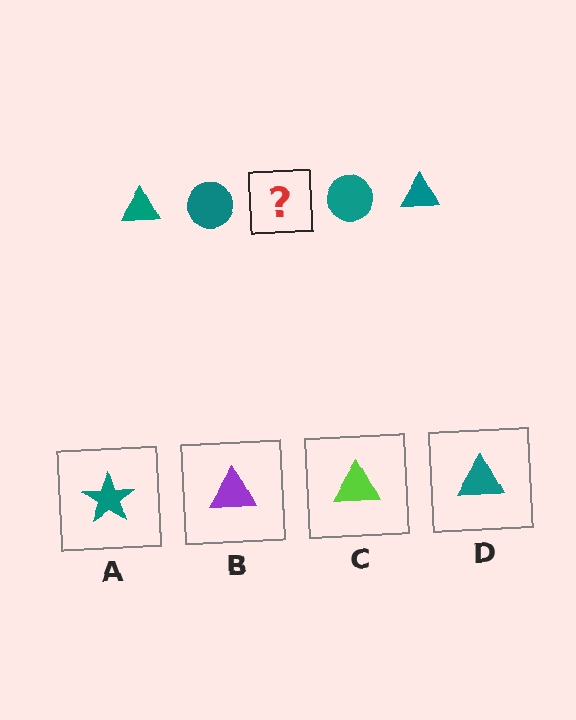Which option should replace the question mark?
Option D.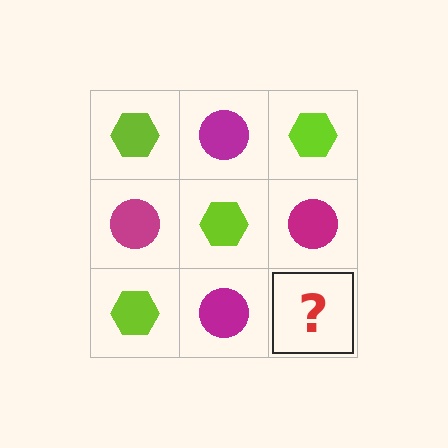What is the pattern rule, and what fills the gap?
The rule is that it alternates lime hexagon and magenta circle in a checkerboard pattern. The gap should be filled with a lime hexagon.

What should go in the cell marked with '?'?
The missing cell should contain a lime hexagon.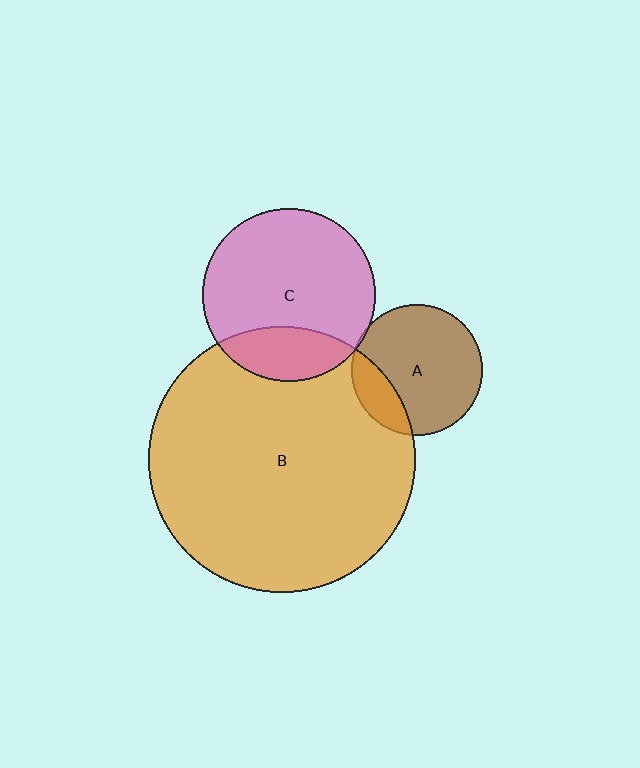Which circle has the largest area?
Circle B (orange).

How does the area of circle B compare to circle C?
Approximately 2.4 times.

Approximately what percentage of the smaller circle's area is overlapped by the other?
Approximately 20%.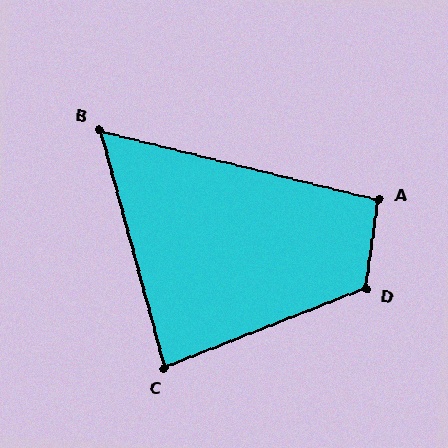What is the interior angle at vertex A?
Approximately 96 degrees (obtuse).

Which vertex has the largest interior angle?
D, at approximately 119 degrees.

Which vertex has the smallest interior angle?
B, at approximately 61 degrees.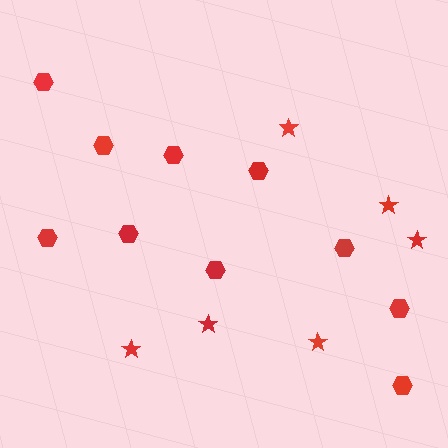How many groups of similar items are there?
There are 2 groups: one group of hexagons (10) and one group of stars (6).